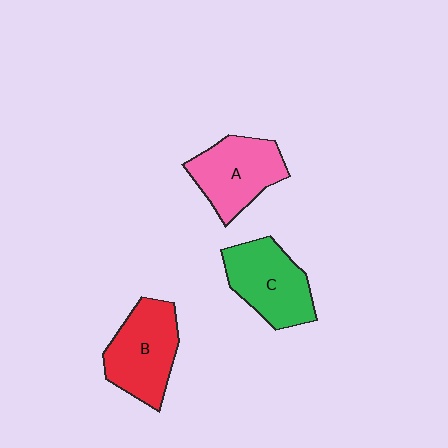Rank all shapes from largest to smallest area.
From largest to smallest: B (red), C (green), A (pink).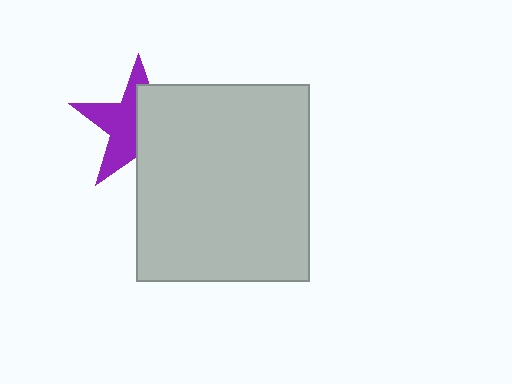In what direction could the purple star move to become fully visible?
The purple star could move left. That would shift it out from behind the light gray rectangle entirely.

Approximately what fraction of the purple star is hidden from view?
Roughly 51% of the purple star is hidden behind the light gray rectangle.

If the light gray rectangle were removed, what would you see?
You would see the complete purple star.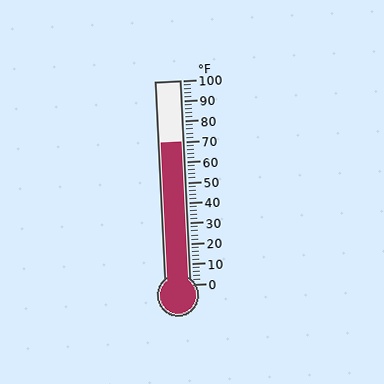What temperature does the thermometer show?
The thermometer shows approximately 70°F.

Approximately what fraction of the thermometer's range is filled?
The thermometer is filled to approximately 70% of its range.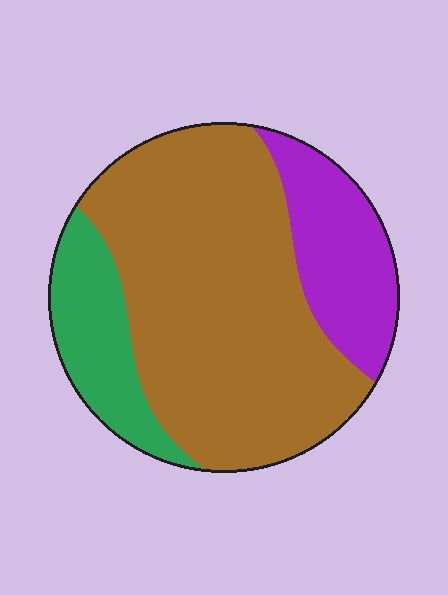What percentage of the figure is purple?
Purple takes up about one fifth (1/5) of the figure.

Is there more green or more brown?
Brown.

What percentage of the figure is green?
Green takes up less than a quarter of the figure.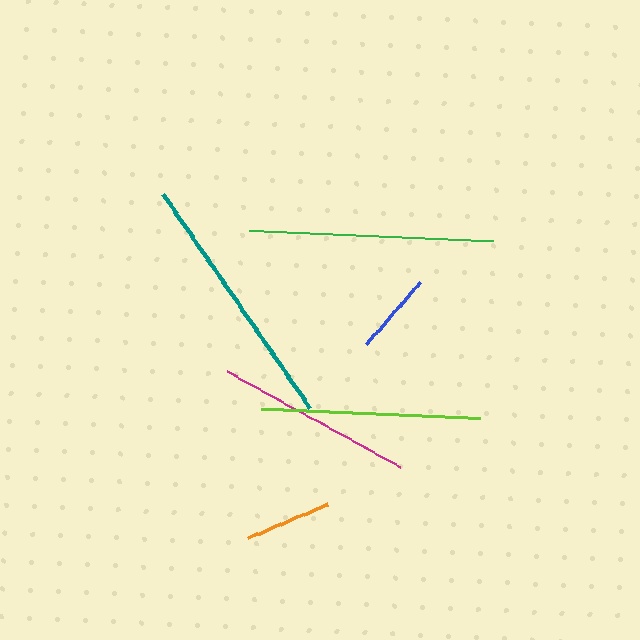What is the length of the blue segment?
The blue segment is approximately 82 pixels long.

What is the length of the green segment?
The green segment is approximately 244 pixels long.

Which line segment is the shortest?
The blue line is the shortest at approximately 82 pixels.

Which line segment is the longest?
The teal line is the longest at approximately 260 pixels.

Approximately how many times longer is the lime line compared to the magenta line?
The lime line is approximately 1.1 times the length of the magenta line.